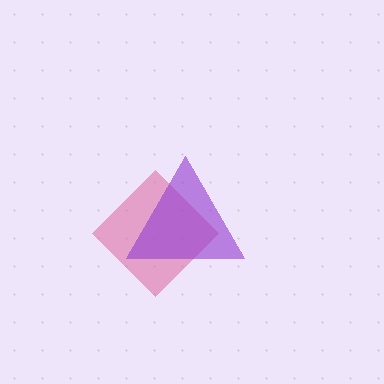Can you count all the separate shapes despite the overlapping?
Yes, there are 2 separate shapes.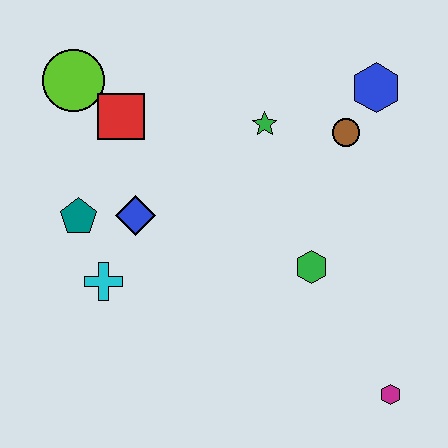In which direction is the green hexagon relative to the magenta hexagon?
The green hexagon is above the magenta hexagon.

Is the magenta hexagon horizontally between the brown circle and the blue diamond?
No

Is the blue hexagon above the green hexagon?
Yes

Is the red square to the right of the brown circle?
No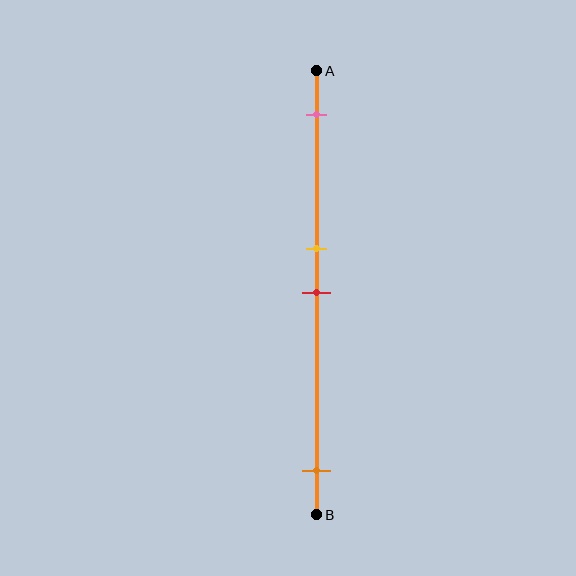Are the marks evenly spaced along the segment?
No, the marks are not evenly spaced.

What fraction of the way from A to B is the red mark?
The red mark is approximately 50% (0.5) of the way from A to B.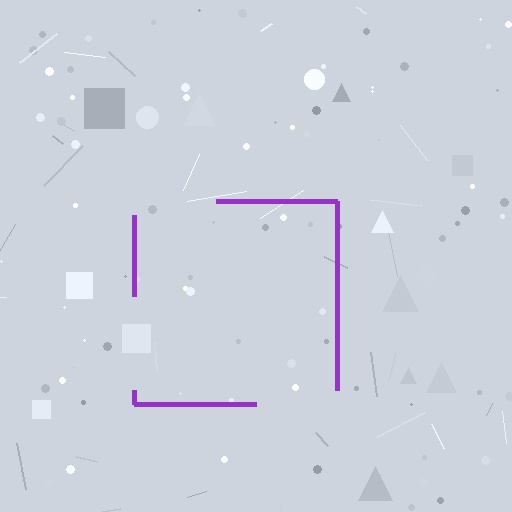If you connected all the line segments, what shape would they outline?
They would outline a square.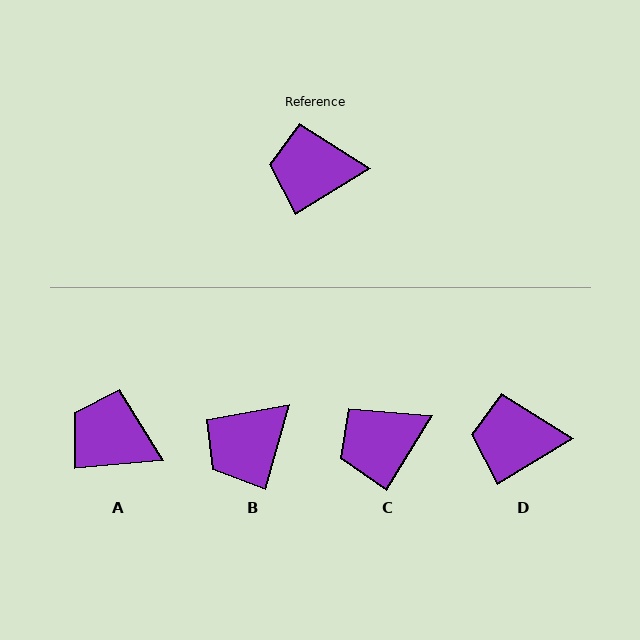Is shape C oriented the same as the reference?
No, it is off by about 27 degrees.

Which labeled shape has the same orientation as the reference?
D.